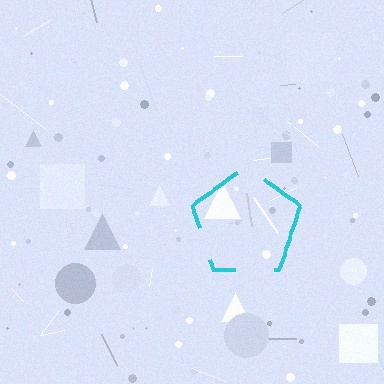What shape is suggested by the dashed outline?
The dashed outline suggests a pentagon.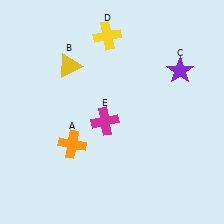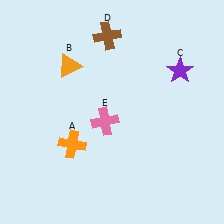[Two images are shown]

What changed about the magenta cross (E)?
In Image 1, E is magenta. In Image 2, it changed to pink.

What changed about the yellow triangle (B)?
In Image 1, B is yellow. In Image 2, it changed to orange.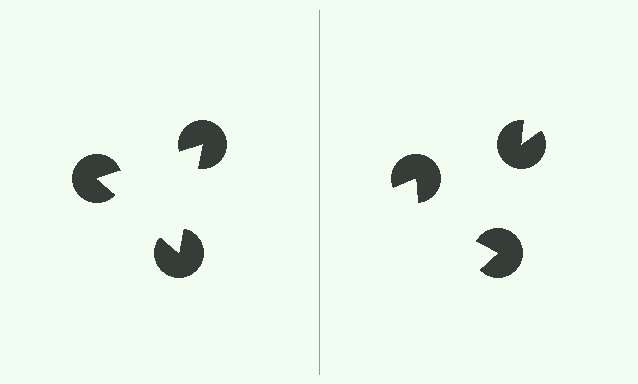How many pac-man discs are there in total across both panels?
6 — 3 on each side.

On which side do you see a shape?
An illusory triangle appears on the left side. On the right side the wedge cuts are rotated, so no coherent shape forms.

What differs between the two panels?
The pac-man discs are positioned identically on both sides; only the wedge orientations differ. On the left they align to a triangle; on the right they are misaligned.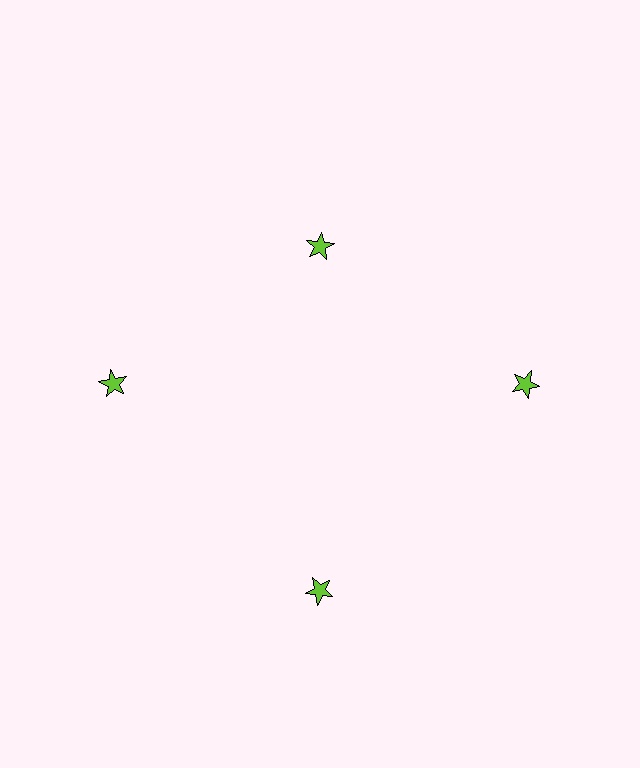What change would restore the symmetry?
The symmetry would be restored by moving it outward, back onto the ring so that all 4 stars sit at equal angles and equal distance from the center.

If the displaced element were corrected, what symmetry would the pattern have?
It would have 4-fold rotational symmetry — the pattern would map onto itself every 90 degrees.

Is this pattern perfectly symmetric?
No. The 4 lime stars are arranged in a ring, but one element near the 12 o'clock position is pulled inward toward the center, breaking the 4-fold rotational symmetry.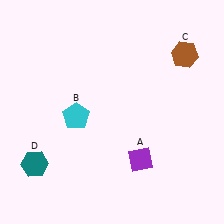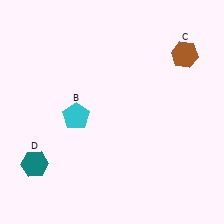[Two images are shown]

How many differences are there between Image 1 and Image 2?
There is 1 difference between the two images.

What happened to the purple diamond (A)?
The purple diamond (A) was removed in Image 2. It was in the bottom-right area of Image 1.